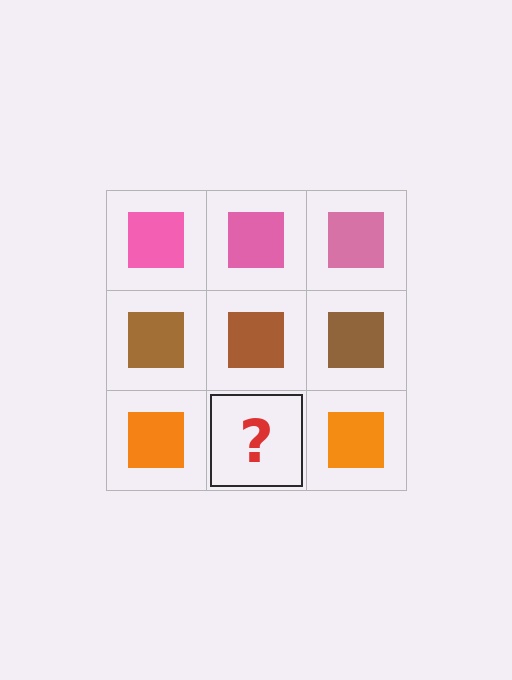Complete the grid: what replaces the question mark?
The question mark should be replaced with an orange square.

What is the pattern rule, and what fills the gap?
The rule is that each row has a consistent color. The gap should be filled with an orange square.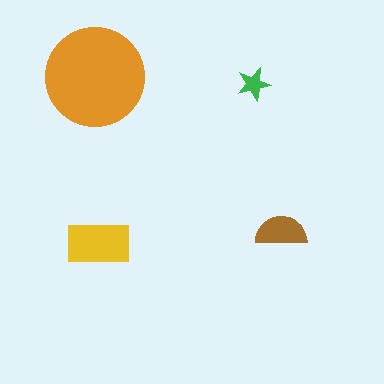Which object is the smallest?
The green star.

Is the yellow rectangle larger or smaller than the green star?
Larger.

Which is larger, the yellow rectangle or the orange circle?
The orange circle.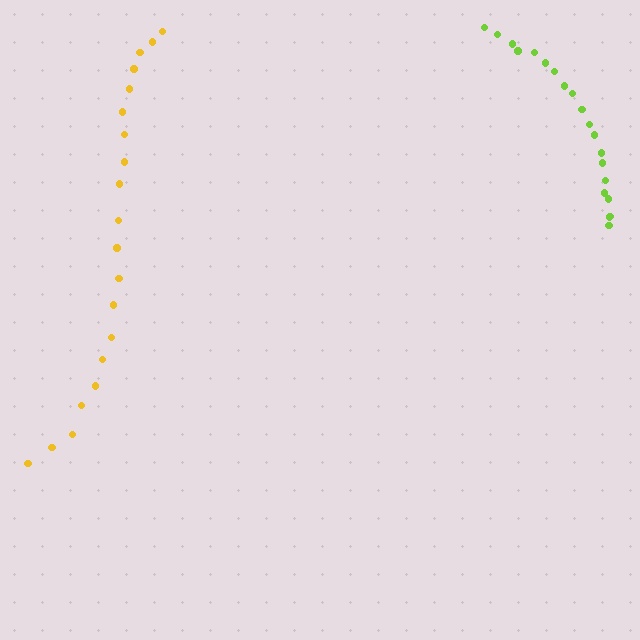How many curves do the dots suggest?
There are 2 distinct paths.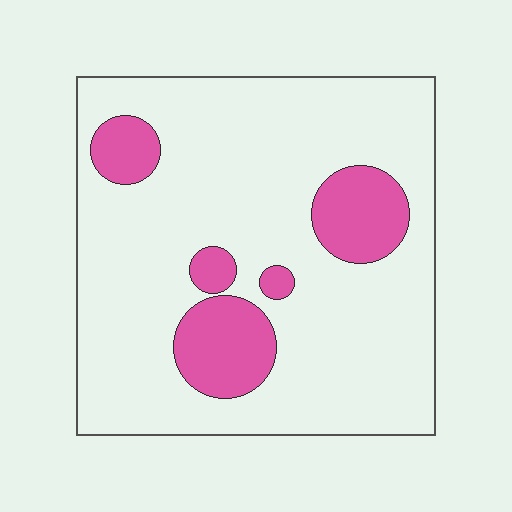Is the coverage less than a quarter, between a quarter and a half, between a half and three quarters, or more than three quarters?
Less than a quarter.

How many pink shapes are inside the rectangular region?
5.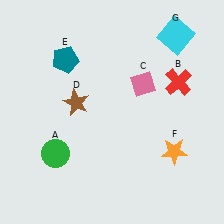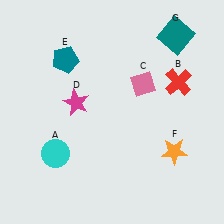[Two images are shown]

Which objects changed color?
A changed from green to cyan. D changed from brown to magenta. G changed from cyan to teal.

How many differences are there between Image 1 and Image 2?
There are 3 differences between the two images.